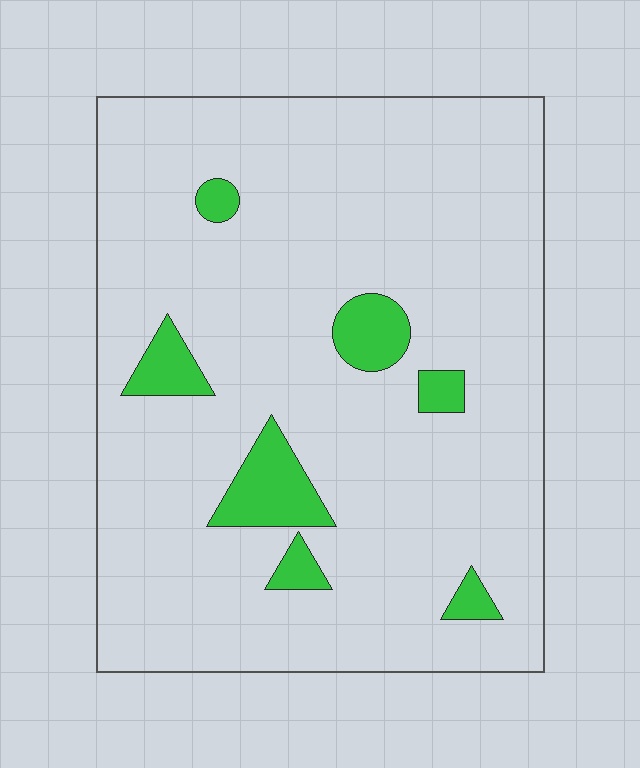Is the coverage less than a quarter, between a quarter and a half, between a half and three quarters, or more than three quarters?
Less than a quarter.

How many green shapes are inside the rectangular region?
7.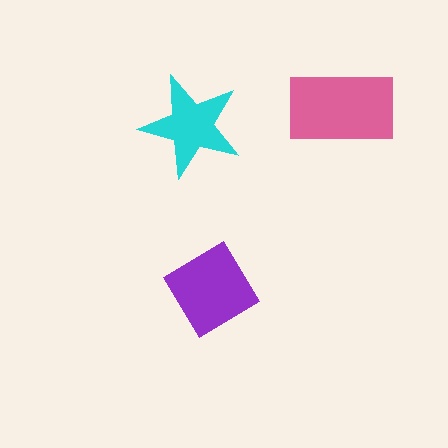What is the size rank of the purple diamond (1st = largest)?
2nd.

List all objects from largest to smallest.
The pink rectangle, the purple diamond, the cyan star.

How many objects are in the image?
There are 3 objects in the image.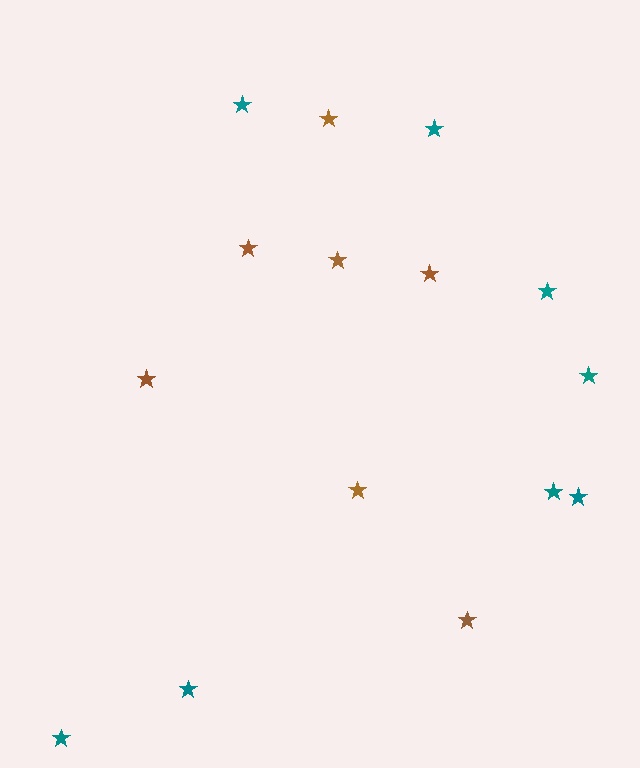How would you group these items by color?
There are 2 groups: one group of brown stars (7) and one group of teal stars (8).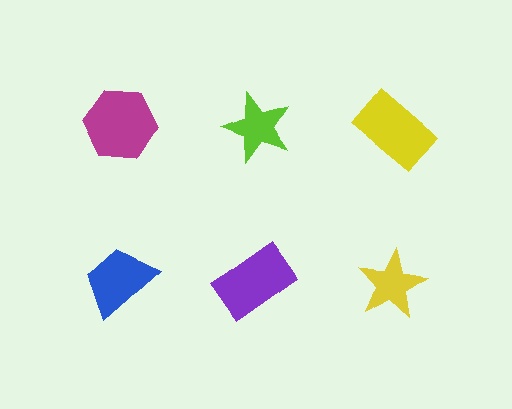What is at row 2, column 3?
A yellow star.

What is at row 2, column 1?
A blue trapezoid.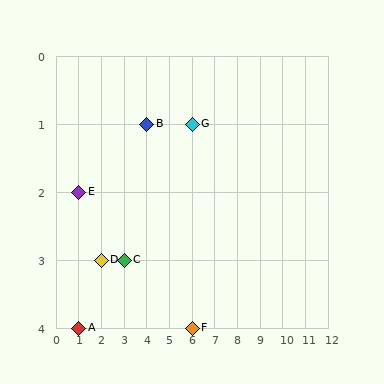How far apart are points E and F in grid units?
Points E and F are 5 columns and 2 rows apart (about 5.4 grid units diagonally).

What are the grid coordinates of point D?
Point D is at grid coordinates (2, 3).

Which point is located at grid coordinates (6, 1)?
Point G is at (6, 1).